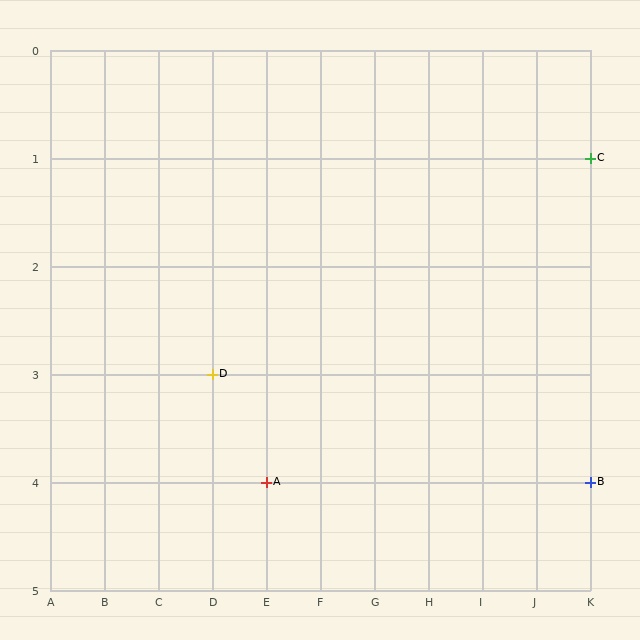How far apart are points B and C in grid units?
Points B and C are 3 rows apart.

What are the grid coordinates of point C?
Point C is at grid coordinates (K, 1).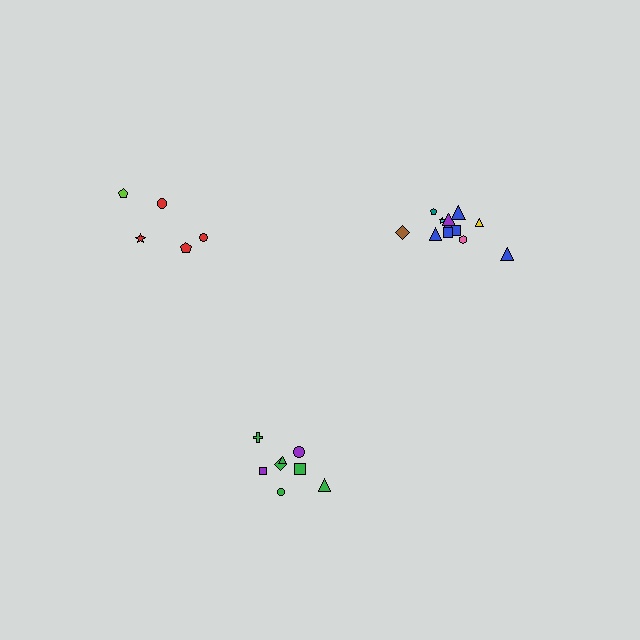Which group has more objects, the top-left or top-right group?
The top-right group.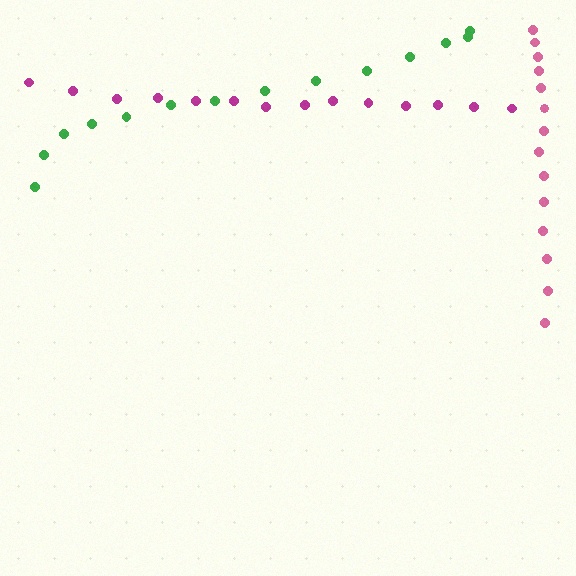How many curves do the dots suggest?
There are 3 distinct paths.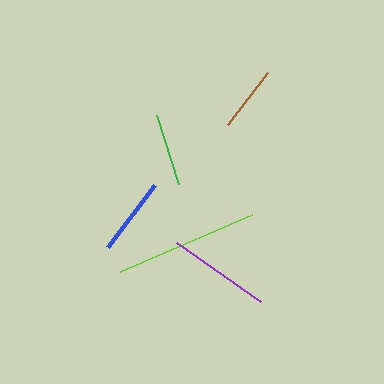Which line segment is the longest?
The lime line is the longest at approximately 144 pixels.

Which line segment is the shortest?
The brown line is the shortest at approximately 65 pixels.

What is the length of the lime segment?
The lime segment is approximately 144 pixels long.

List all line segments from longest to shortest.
From longest to shortest: lime, purple, blue, green, brown.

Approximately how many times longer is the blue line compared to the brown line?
The blue line is approximately 1.2 times the length of the brown line.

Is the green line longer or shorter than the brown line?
The green line is longer than the brown line.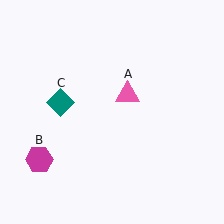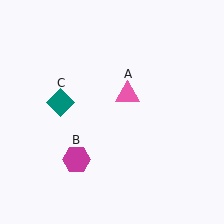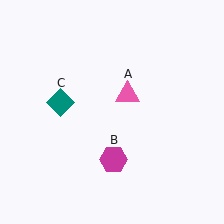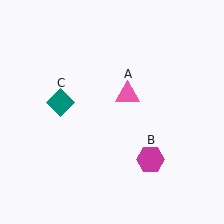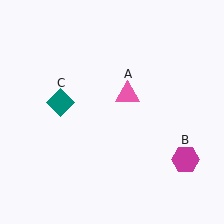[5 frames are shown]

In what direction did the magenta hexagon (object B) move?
The magenta hexagon (object B) moved right.